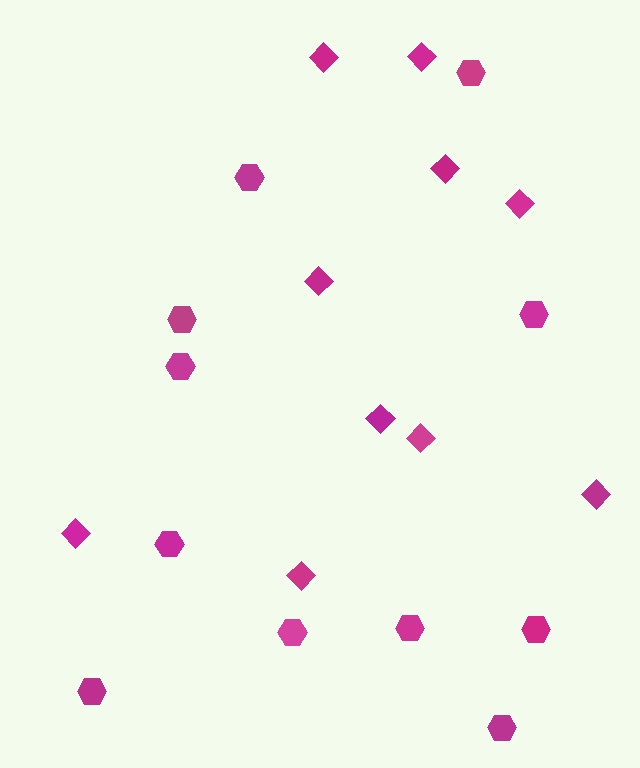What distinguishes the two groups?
There are 2 groups: one group of hexagons (11) and one group of diamonds (10).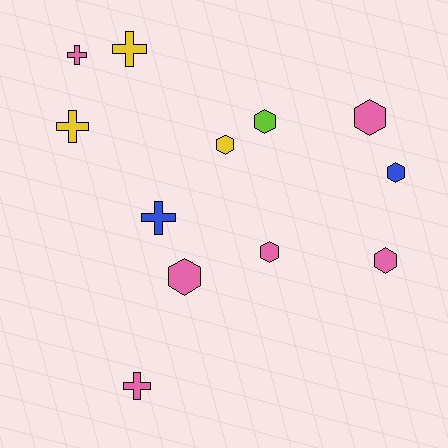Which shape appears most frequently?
Hexagon, with 7 objects.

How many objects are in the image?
There are 12 objects.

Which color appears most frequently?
Pink, with 6 objects.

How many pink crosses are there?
There are 2 pink crosses.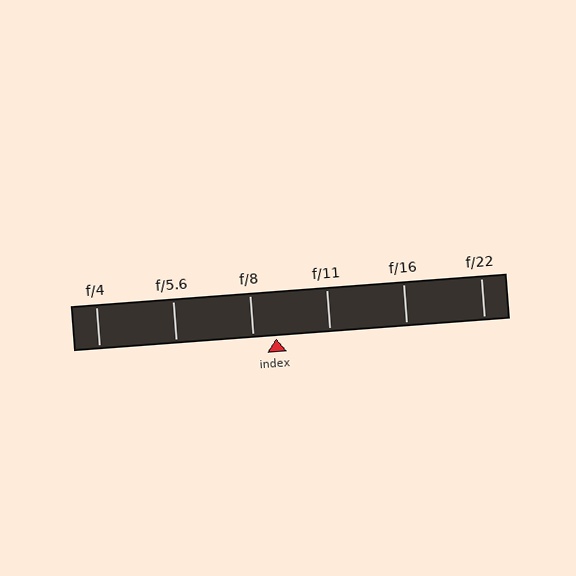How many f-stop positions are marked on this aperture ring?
There are 6 f-stop positions marked.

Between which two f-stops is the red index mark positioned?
The index mark is between f/8 and f/11.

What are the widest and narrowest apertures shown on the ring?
The widest aperture shown is f/4 and the narrowest is f/22.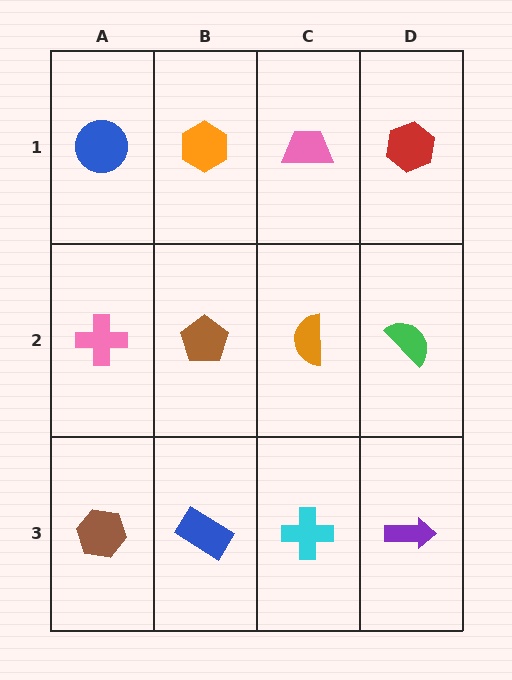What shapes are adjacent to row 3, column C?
An orange semicircle (row 2, column C), a blue rectangle (row 3, column B), a purple arrow (row 3, column D).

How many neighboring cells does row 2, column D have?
3.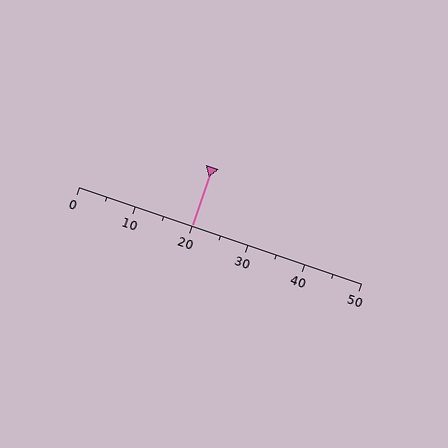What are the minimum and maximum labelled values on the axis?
The axis runs from 0 to 50.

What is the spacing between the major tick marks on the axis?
The major ticks are spaced 10 apart.